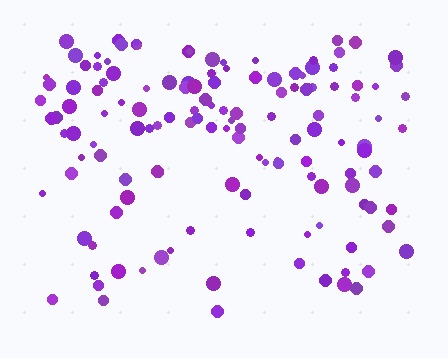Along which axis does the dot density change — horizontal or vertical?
Vertical.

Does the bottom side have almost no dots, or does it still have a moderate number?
Still a moderate number, just noticeably fewer than the top.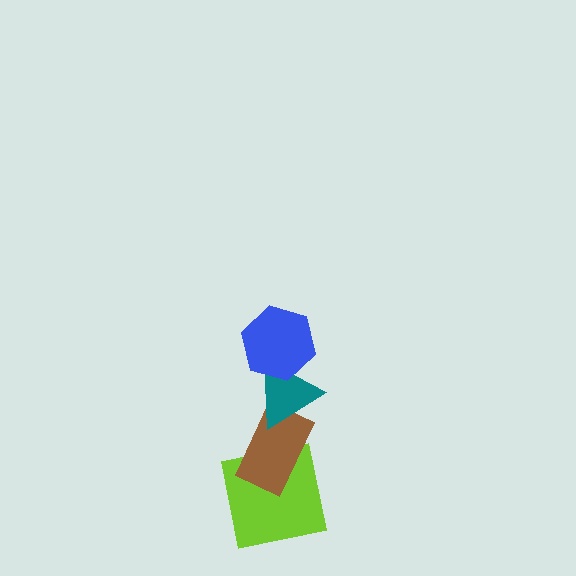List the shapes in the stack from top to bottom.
From top to bottom: the blue hexagon, the teal triangle, the brown rectangle, the lime square.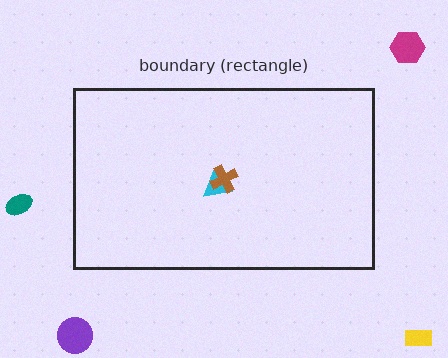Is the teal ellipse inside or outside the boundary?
Outside.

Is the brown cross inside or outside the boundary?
Inside.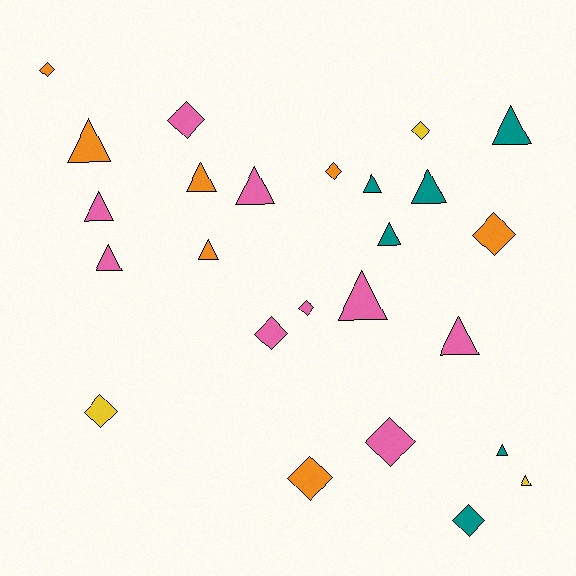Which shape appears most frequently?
Triangle, with 14 objects.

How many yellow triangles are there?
There is 1 yellow triangle.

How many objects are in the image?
There are 25 objects.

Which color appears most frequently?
Pink, with 9 objects.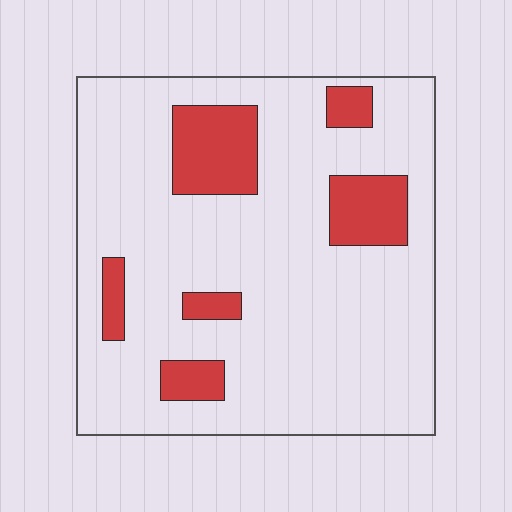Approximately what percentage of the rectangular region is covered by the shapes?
Approximately 15%.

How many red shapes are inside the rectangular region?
6.